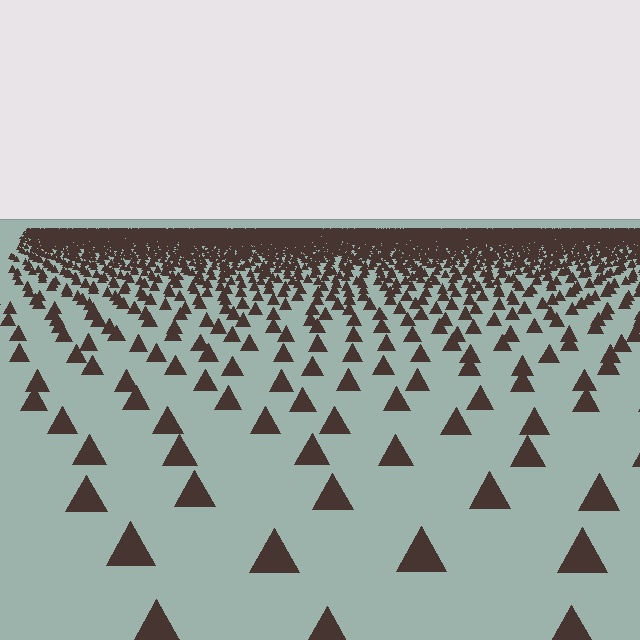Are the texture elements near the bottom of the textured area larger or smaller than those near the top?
Larger. Near the bottom, elements are closer to the viewer and appear at a bigger on-screen size.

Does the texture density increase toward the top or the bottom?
Density increases toward the top.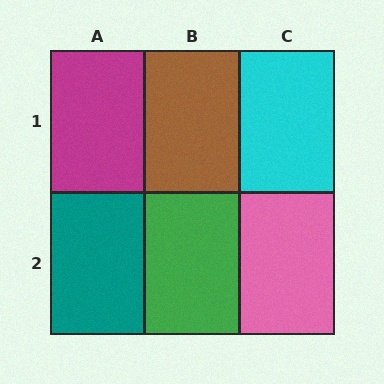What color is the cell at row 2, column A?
Teal.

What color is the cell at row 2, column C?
Pink.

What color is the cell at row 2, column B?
Green.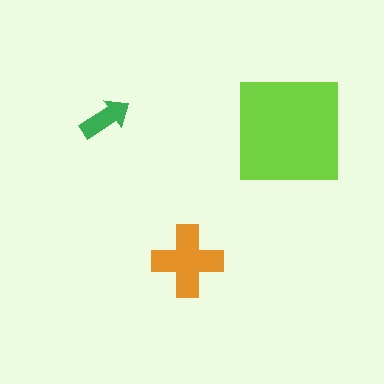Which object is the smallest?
The green arrow.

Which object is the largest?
The lime square.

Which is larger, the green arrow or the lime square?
The lime square.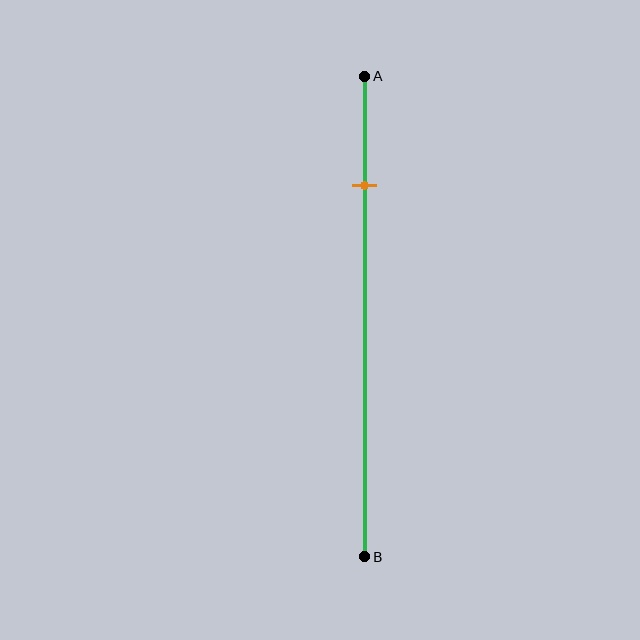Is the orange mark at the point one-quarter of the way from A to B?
Yes, the mark is approximately at the one-quarter point.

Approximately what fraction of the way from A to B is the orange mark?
The orange mark is approximately 25% of the way from A to B.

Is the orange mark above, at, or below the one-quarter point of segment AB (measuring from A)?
The orange mark is approximately at the one-quarter point of segment AB.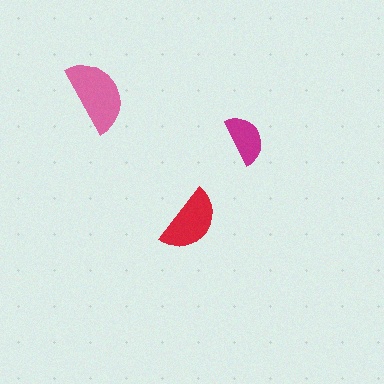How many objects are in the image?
There are 3 objects in the image.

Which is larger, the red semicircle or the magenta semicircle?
The red one.